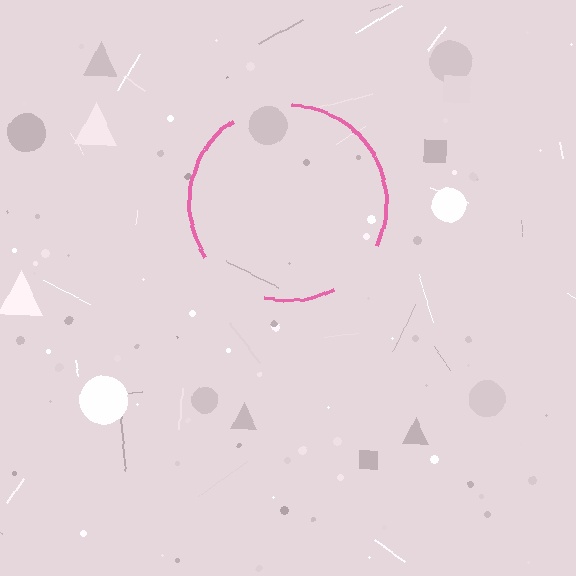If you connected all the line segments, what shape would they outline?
They would outline a circle.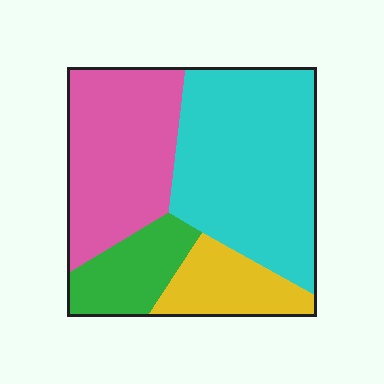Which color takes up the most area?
Cyan, at roughly 45%.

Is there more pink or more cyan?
Cyan.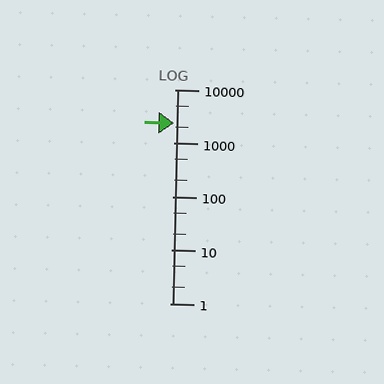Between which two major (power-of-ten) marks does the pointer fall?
The pointer is between 1000 and 10000.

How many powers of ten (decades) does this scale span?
The scale spans 4 decades, from 1 to 10000.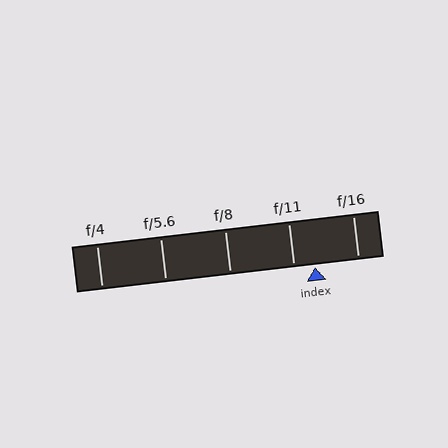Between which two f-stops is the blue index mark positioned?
The index mark is between f/11 and f/16.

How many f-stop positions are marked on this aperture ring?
There are 5 f-stop positions marked.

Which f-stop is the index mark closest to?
The index mark is closest to f/11.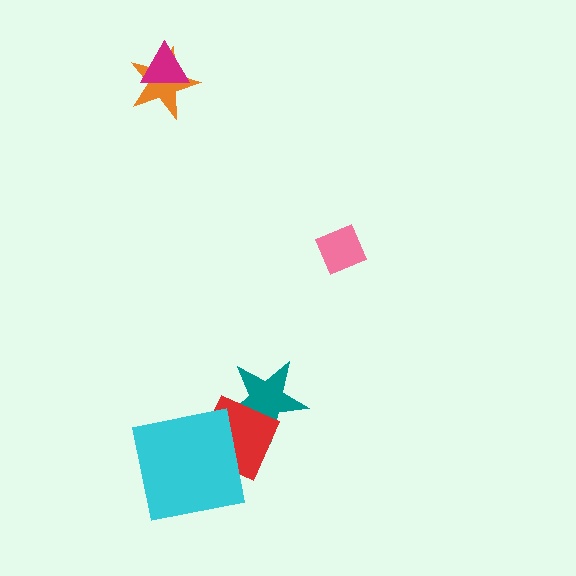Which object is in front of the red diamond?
The cyan square is in front of the red diamond.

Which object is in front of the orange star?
The magenta triangle is in front of the orange star.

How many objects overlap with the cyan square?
1 object overlaps with the cyan square.